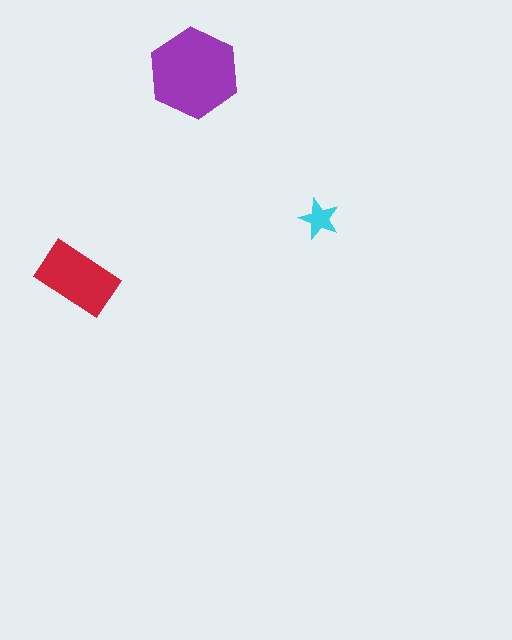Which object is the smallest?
The cyan star.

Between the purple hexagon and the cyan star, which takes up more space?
The purple hexagon.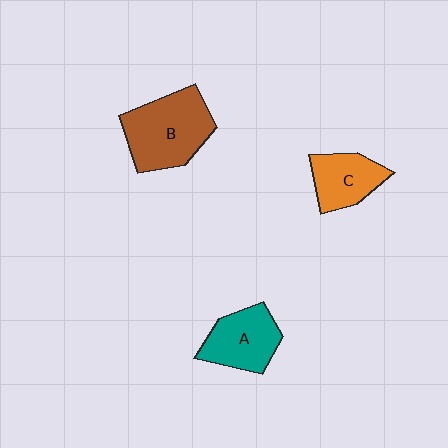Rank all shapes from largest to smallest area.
From largest to smallest: B (brown), A (teal), C (orange).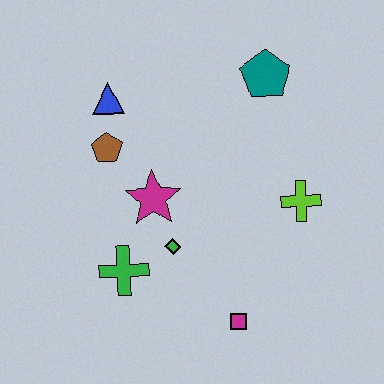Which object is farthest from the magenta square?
The blue triangle is farthest from the magenta square.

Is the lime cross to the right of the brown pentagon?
Yes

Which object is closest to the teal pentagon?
The lime cross is closest to the teal pentagon.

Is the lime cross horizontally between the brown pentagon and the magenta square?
No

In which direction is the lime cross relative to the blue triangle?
The lime cross is to the right of the blue triangle.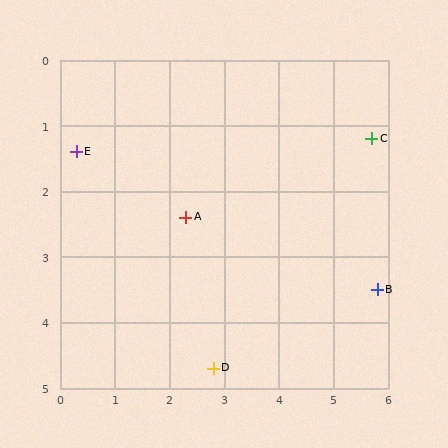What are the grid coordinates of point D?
Point D is at approximately (2.8, 4.7).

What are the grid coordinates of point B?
Point B is at approximately (5.8, 3.5).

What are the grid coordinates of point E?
Point E is at approximately (0.3, 1.4).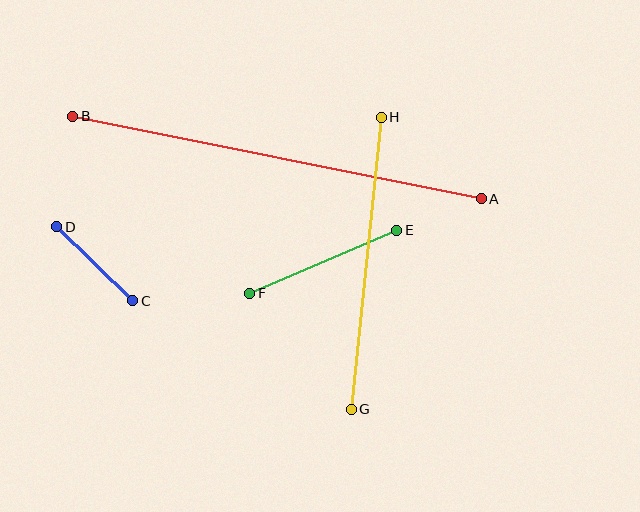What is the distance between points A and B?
The distance is approximately 417 pixels.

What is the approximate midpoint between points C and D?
The midpoint is at approximately (95, 264) pixels.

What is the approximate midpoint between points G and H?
The midpoint is at approximately (366, 263) pixels.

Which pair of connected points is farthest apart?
Points A and B are farthest apart.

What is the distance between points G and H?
The distance is approximately 293 pixels.